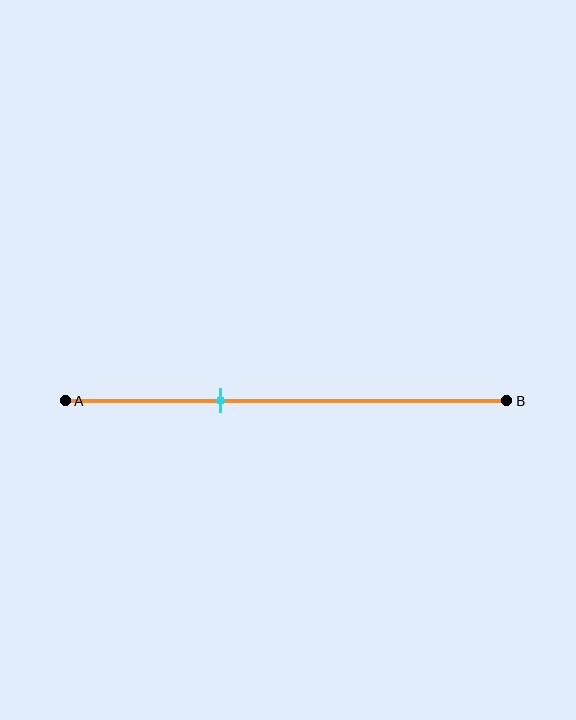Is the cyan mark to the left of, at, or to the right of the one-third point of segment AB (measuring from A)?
The cyan mark is approximately at the one-third point of segment AB.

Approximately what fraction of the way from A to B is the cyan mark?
The cyan mark is approximately 35% of the way from A to B.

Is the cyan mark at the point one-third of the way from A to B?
Yes, the mark is approximately at the one-third point.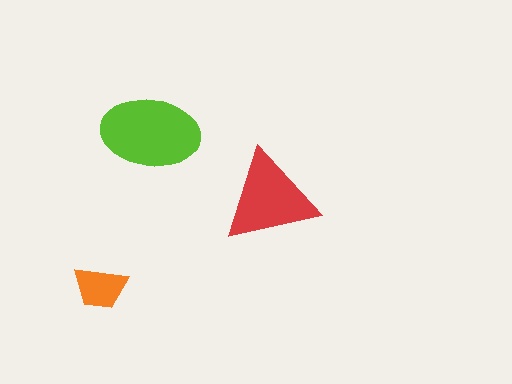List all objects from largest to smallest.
The lime ellipse, the red triangle, the orange trapezoid.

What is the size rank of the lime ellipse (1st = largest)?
1st.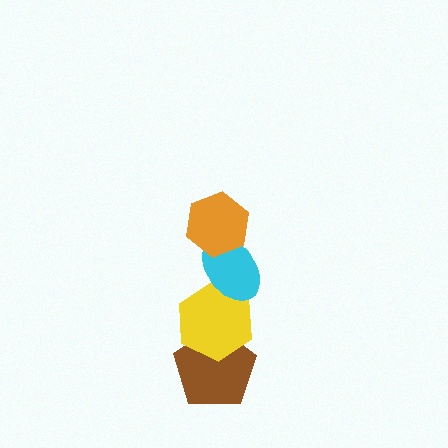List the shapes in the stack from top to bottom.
From top to bottom: the orange hexagon, the cyan ellipse, the yellow hexagon, the brown pentagon.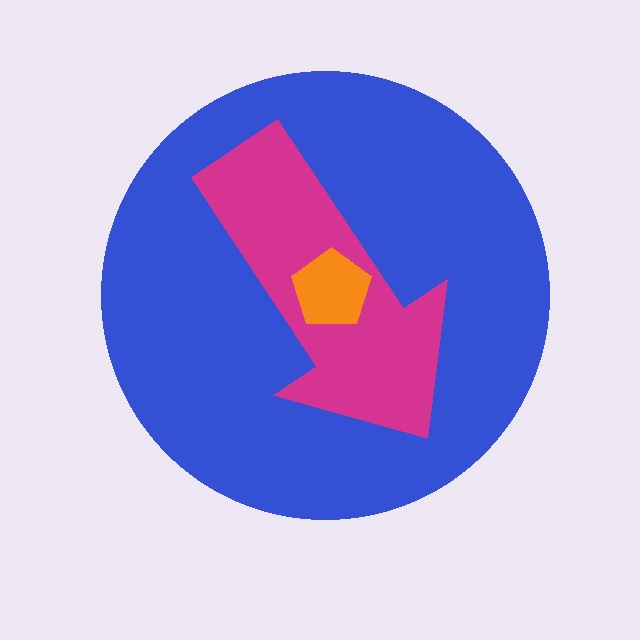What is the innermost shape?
The orange pentagon.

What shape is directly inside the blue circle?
The magenta arrow.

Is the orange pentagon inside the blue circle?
Yes.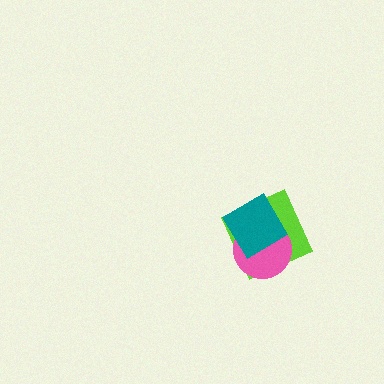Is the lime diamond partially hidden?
Yes, it is partially covered by another shape.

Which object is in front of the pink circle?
The teal diamond is in front of the pink circle.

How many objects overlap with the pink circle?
2 objects overlap with the pink circle.